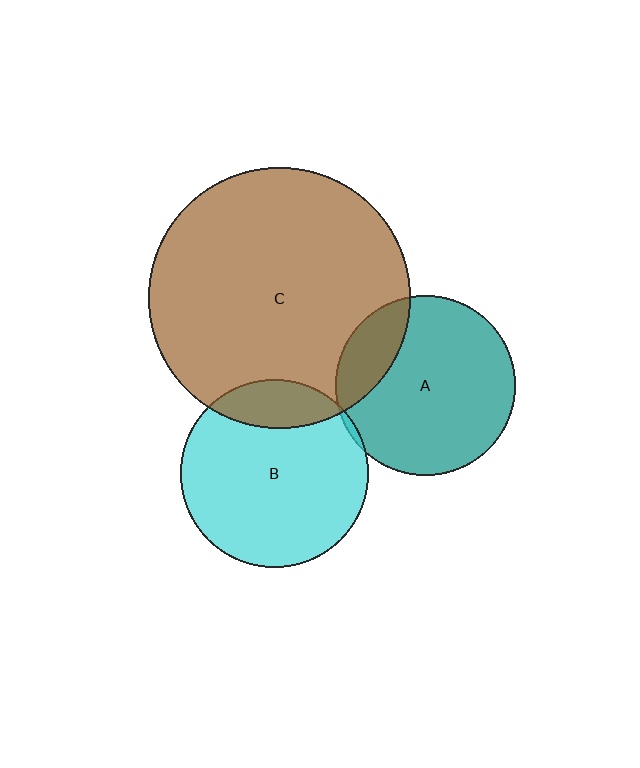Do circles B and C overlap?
Yes.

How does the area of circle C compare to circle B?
Approximately 1.9 times.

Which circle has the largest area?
Circle C (brown).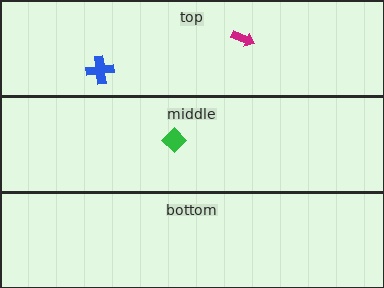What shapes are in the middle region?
The green diamond.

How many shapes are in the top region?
2.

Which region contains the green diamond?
The middle region.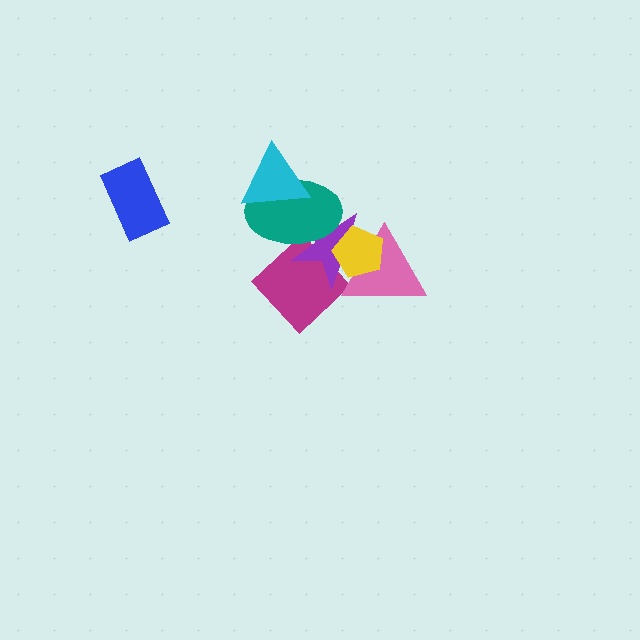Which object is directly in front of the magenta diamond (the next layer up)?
The purple star is directly in front of the magenta diamond.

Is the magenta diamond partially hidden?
Yes, it is partially covered by another shape.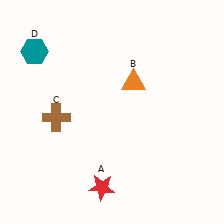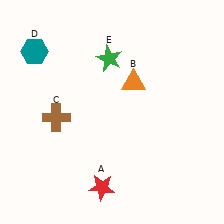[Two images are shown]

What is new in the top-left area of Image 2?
A green star (E) was added in the top-left area of Image 2.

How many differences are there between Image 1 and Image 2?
There is 1 difference between the two images.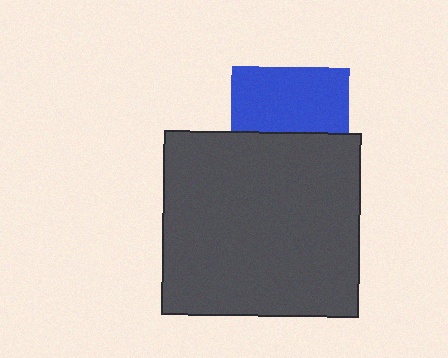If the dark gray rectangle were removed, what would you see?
You would see the complete blue square.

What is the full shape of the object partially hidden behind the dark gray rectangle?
The partially hidden object is a blue square.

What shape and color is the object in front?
The object in front is a dark gray rectangle.